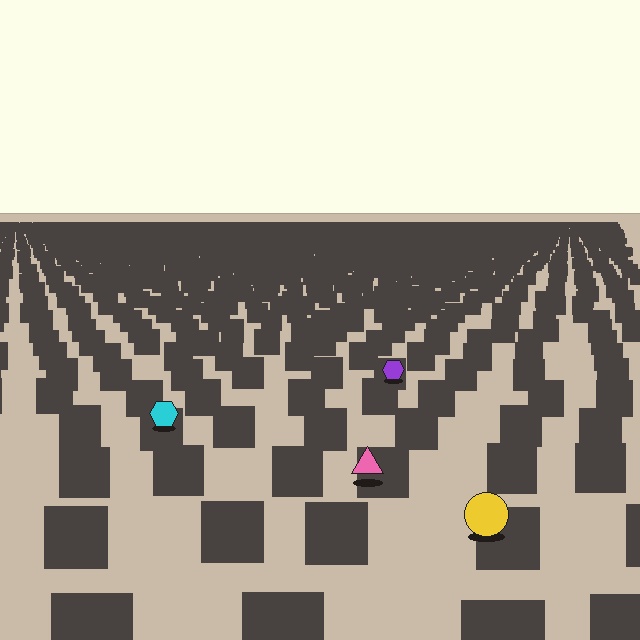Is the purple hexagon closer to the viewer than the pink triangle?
No. The pink triangle is closer — you can tell from the texture gradient: the ground texture is coarser near it.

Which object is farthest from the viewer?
The purple hexagon is farthest from the viewer. It appears smaller and the ground texture around it is denser.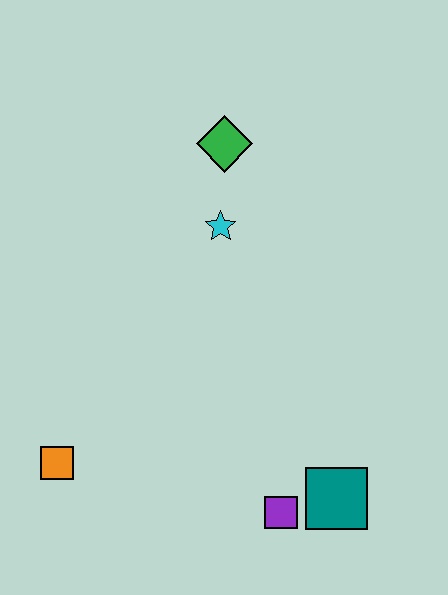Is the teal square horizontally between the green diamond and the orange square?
No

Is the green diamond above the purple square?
Yes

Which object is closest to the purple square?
The teal square is closest to the purple square.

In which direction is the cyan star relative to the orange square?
The cyan star is above the orange square.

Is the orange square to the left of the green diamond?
Yes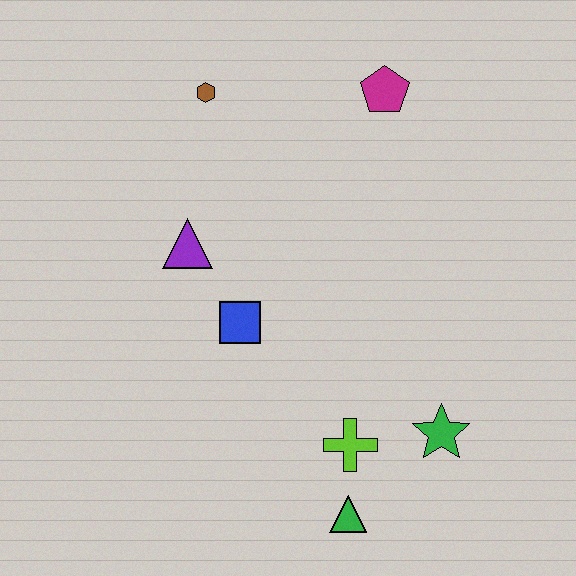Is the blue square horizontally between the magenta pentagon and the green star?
No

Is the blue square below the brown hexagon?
Yes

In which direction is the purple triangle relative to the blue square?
The purple triangle is above the blue square.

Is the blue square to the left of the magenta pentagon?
Yes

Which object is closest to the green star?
The lime cross is closest to the green star.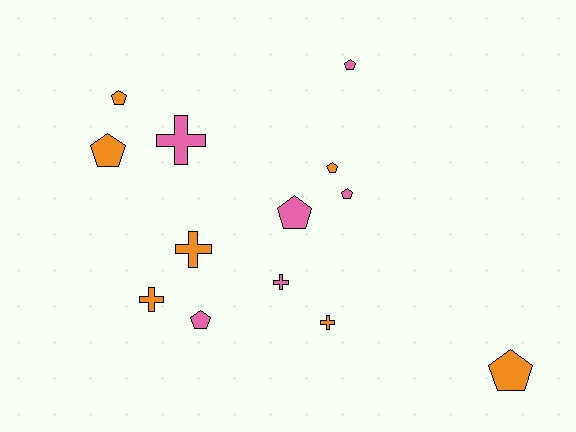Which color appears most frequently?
Orange, with 7 objects.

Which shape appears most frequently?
Pentagon, with 8 objects.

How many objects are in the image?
There are 13 objects.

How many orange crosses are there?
There are 3 orange crosses.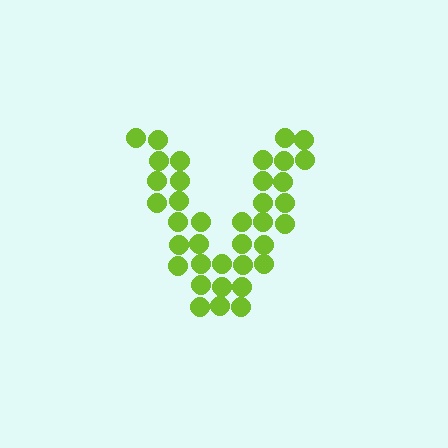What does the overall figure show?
The overall figure shows the letter V.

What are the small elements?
The small elements are circles.